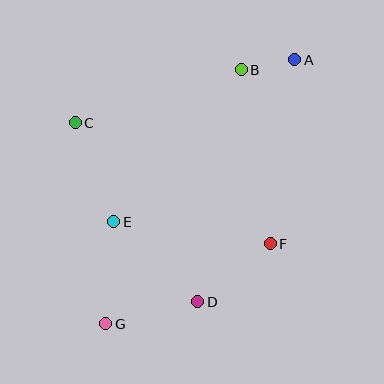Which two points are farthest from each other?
Points A and G are farthest from each other.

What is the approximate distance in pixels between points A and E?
The distance between A and E is approximately 243 pixels.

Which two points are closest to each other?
Points A and B are closest to each other.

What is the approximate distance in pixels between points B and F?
The distance between B and F is approximately 176 pixels.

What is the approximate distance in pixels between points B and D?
The distance between B and D is approximately 236 pixels.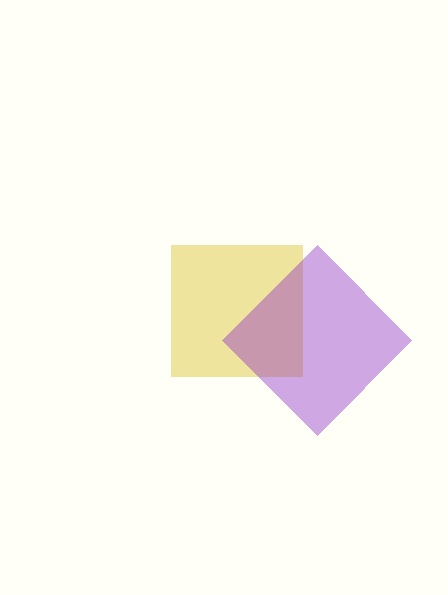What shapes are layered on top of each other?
The layered shapes are: a yellow square, a purple diamond.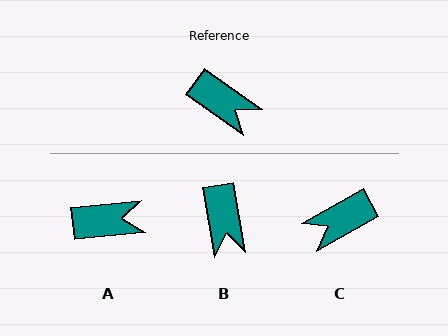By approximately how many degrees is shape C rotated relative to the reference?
Approximately 115 degrees clockwise.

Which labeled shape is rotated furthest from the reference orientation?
C, about 115 degrees away.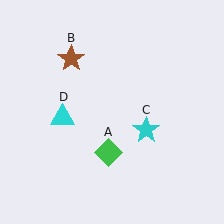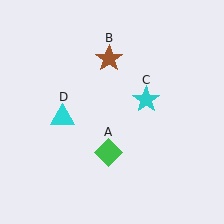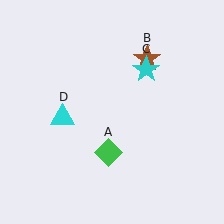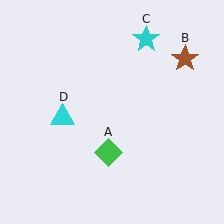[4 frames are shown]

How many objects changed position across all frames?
2 objects changed position: brown star (object B), cyan star (object C).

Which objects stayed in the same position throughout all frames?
Green diamond (object A) and cyan triangle (object D) remained stationary.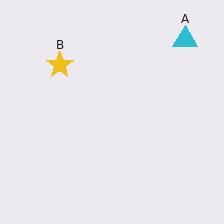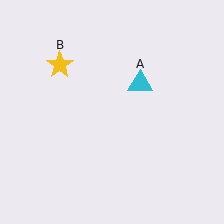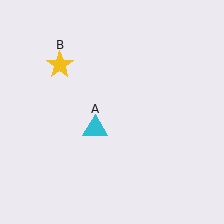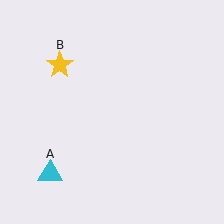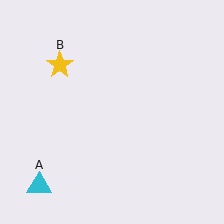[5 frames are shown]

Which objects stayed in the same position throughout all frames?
Yellow star (object B) remained stationary.